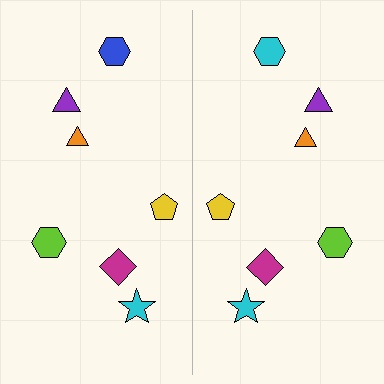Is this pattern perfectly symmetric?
No, the pattern is not perfectly symmetric. The cyan hexagon on the right side breaks the symmetry — its mirror counterpart is blue.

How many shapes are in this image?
There are 14 shapes in this image.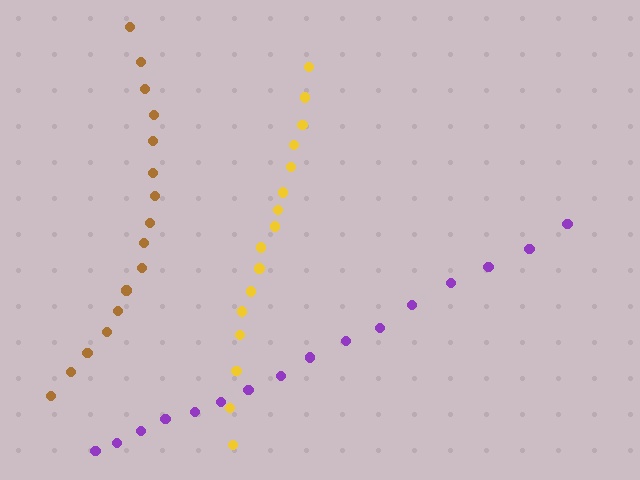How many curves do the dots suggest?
There are 3 distinct paths.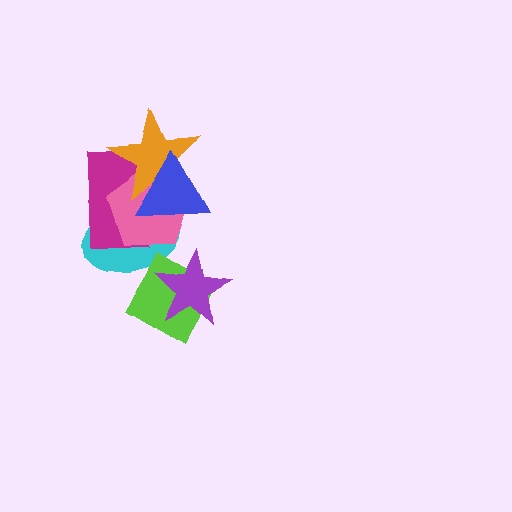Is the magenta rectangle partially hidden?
Yes, it is partially covered by another shape.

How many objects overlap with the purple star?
2 objects overlap with the purple star.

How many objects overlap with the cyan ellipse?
6 objects overlap with the cyan ellipse.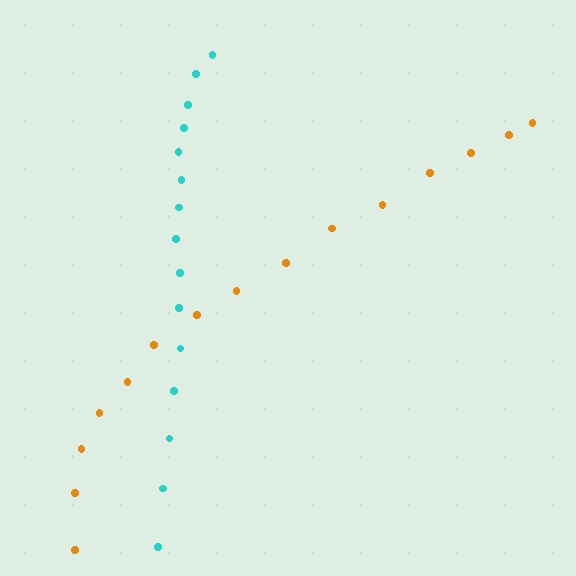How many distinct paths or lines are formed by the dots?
There are 2 distinct paths.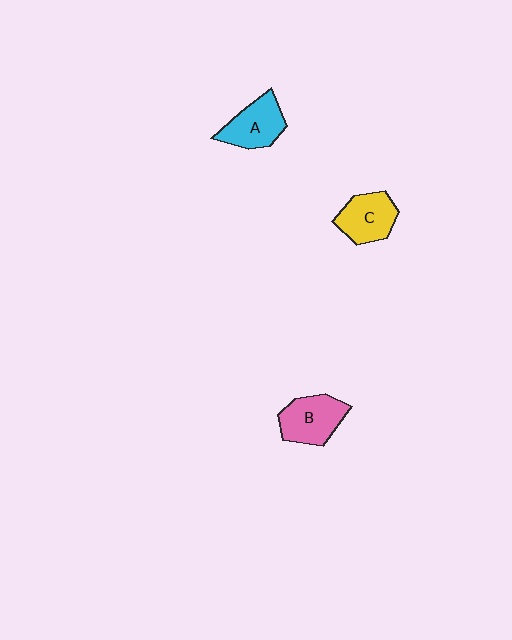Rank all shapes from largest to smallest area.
From largest to smallest: B (pink), A (cyan), C (yellow).